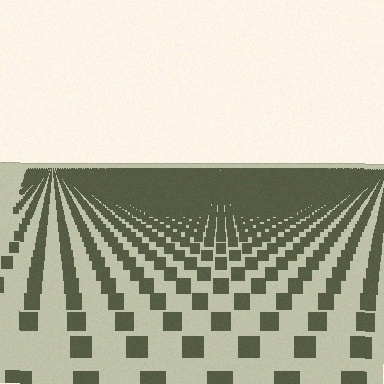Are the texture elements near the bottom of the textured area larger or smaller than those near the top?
Larger. Near the bottom, elements are closer to the viewer and appear at a bigger on-screen size.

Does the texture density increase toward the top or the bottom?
Density increases toward the top.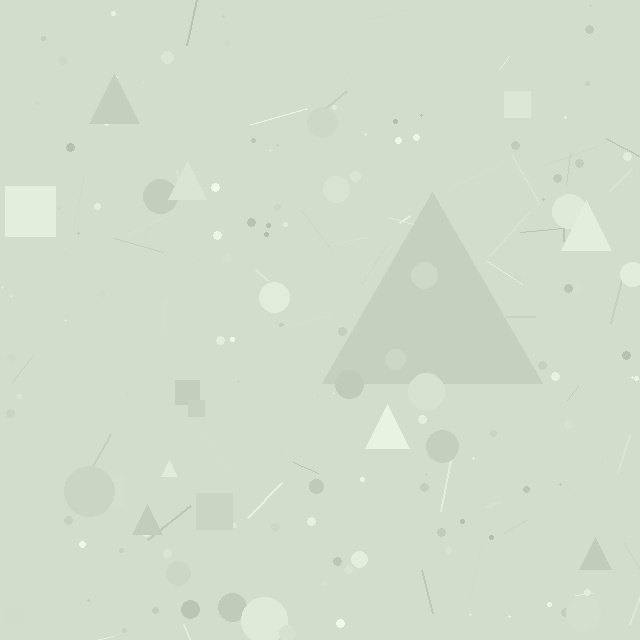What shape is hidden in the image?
A triangle is hidden in the image.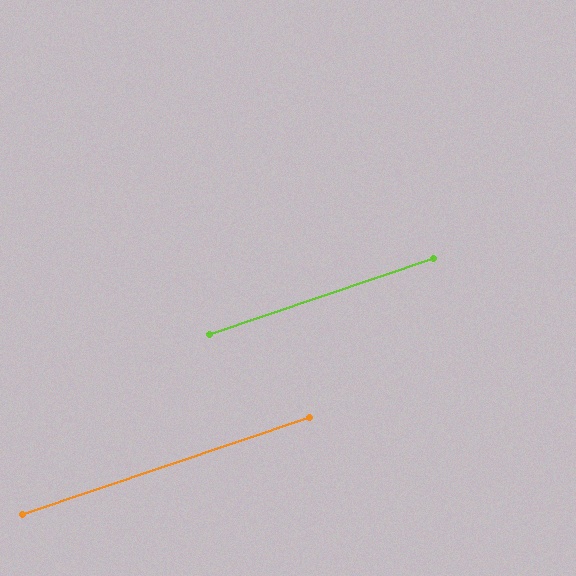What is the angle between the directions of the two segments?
Approximately 0 degrees.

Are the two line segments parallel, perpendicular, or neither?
Parallel — their directions differ by only 0.2°.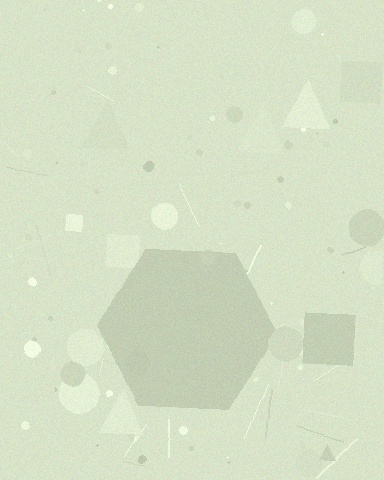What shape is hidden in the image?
A hexagon is hidden in the image.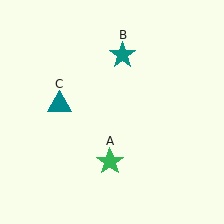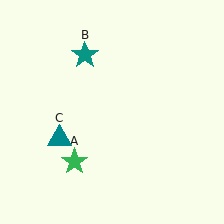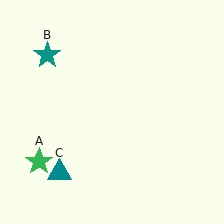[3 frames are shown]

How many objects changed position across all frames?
3 objects changed position: green star (object A), teal star (object B), teal triangle (object C).